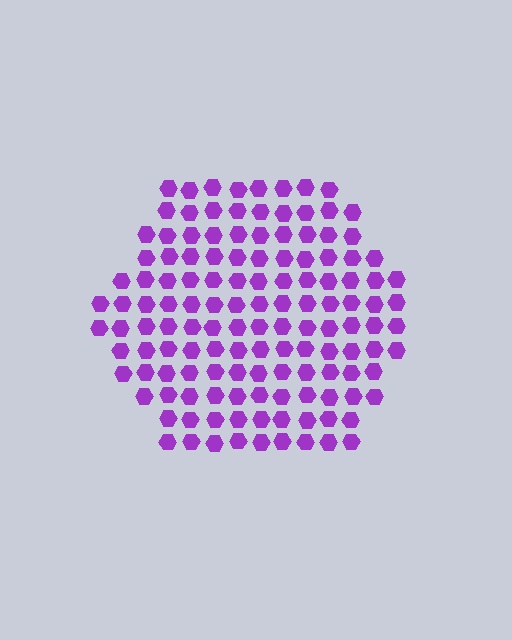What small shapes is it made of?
It is made of small hexagons.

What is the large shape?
The large shape is a hexagon.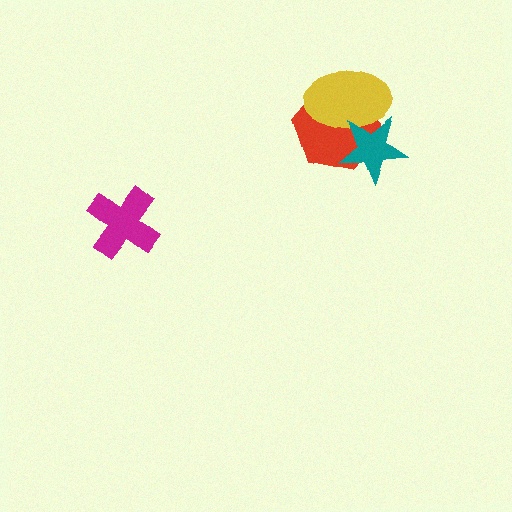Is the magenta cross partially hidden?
No, no other shape covers it.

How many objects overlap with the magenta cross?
0 objects overlap with the magenta cross.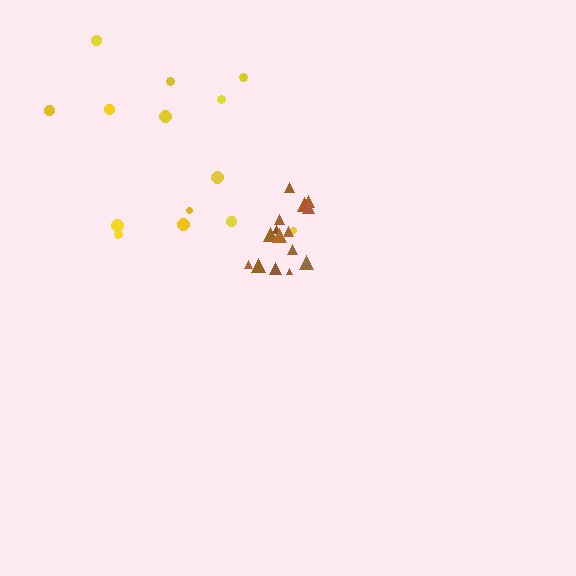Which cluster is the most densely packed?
Brown.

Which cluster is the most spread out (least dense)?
Yellow.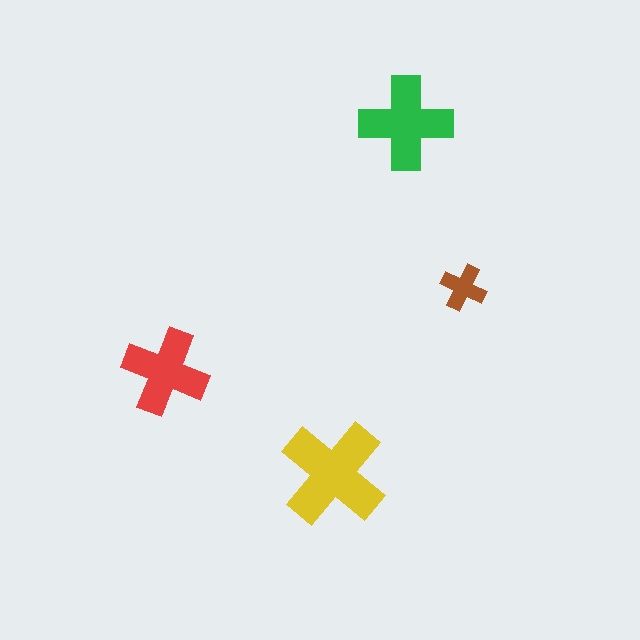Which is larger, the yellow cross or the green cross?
The yellow one.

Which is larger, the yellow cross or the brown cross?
The yellow one.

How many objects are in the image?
There are 4 objects in the image.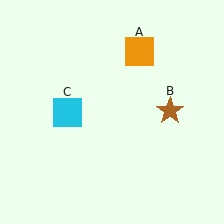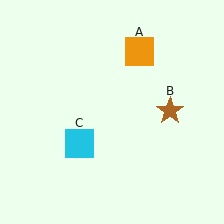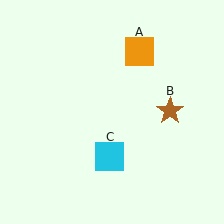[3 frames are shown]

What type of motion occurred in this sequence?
The cyan square (object C) rotated counterclockwise around the center of the scene.